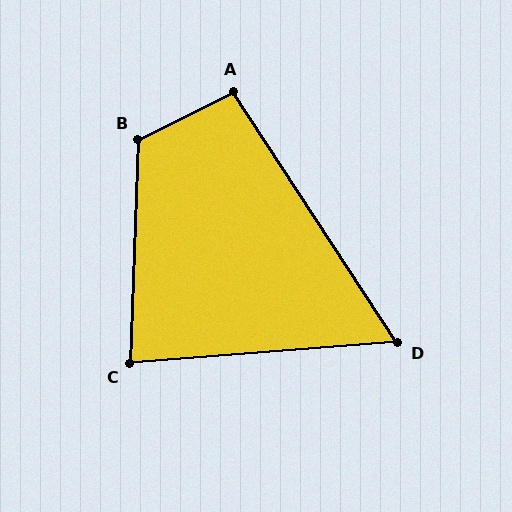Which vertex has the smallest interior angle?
D, at approximately 61 degrees.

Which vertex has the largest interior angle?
B, at approximately 119 degrees.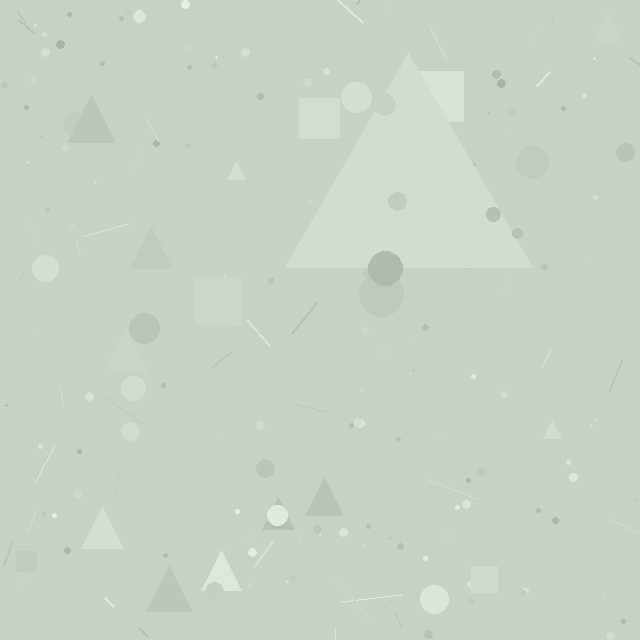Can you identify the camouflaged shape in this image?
The camouflaged shape is a triangle.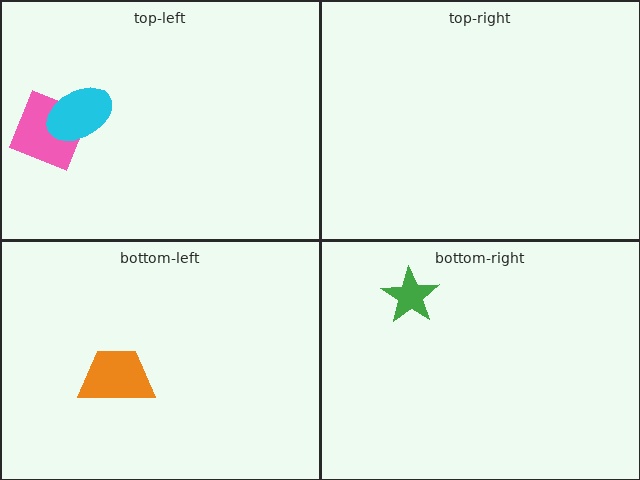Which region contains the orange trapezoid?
The bottom-left region.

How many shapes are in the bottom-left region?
1.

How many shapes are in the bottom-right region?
1.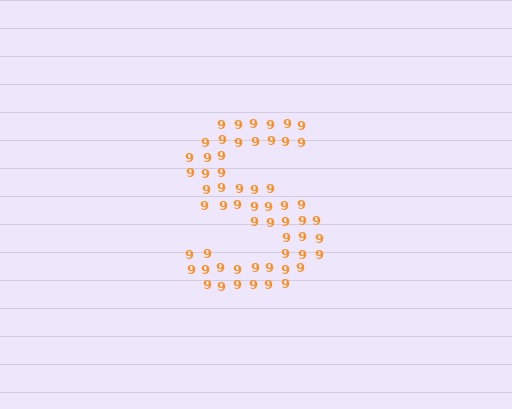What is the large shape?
The large shape is the letter S.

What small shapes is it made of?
It is made of small digit 9's.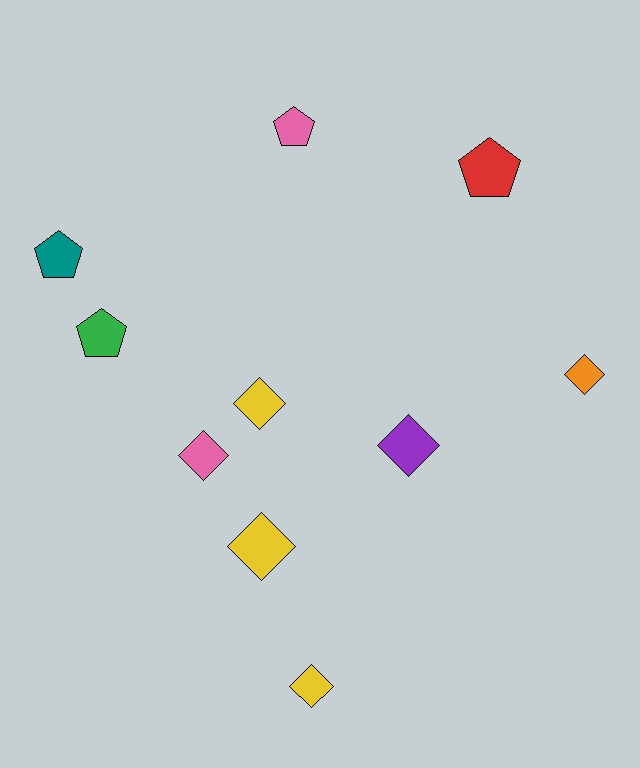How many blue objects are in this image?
There are no blue objects.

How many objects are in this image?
There are 10 objects.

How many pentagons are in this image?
There are 4 pentagons.